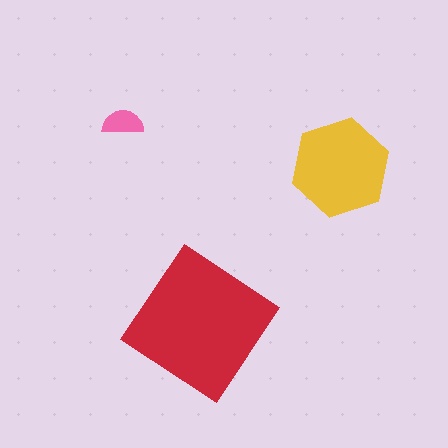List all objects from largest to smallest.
The red diamond, the yellow hexagon, the pink semicircle.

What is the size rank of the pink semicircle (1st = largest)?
3rd.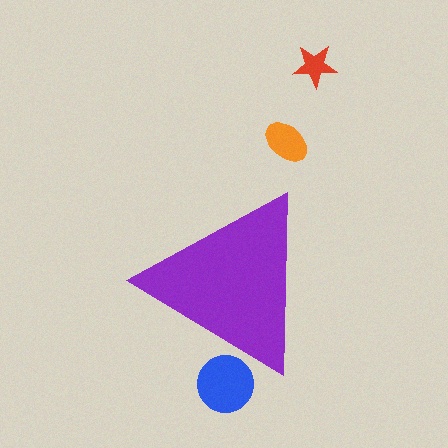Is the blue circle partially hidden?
Yes, the blue circle is partially hidden behind the purple triangle.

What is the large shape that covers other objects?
A purple triangle.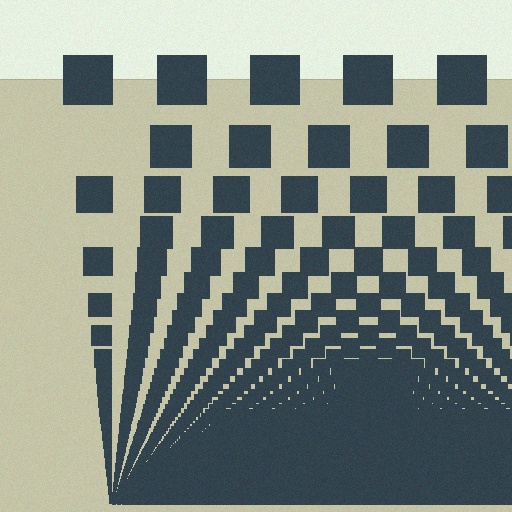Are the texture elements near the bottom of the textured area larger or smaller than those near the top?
Smaller. The gradient is inverted — elements near the bottom are smaller and denser.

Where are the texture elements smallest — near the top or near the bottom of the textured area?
Near the bottom.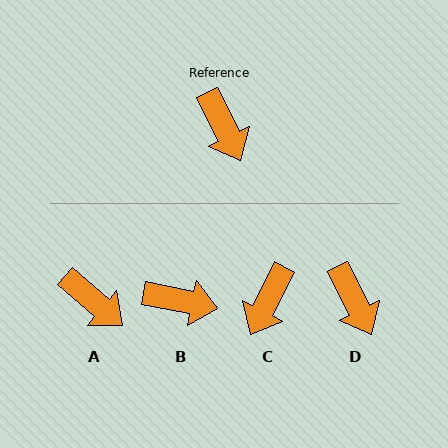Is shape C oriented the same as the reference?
No, it is off by about 54 degrees.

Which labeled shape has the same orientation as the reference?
D.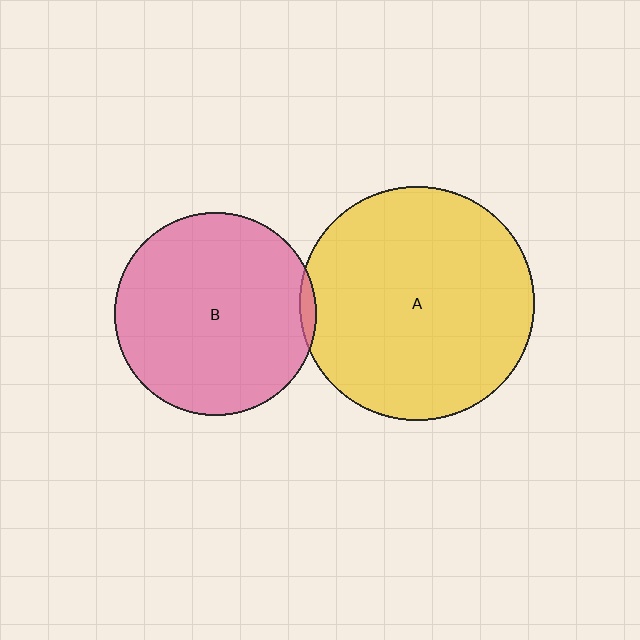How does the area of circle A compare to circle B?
Approximately 1.3 times.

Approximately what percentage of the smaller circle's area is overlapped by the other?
Approximately 5%.